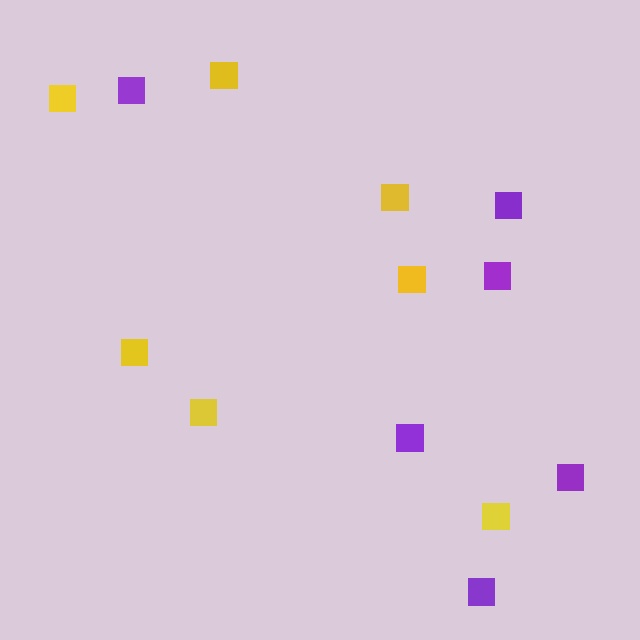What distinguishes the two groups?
There are 2 groups: one group of purple squares (6) and one group of yellow squares (7).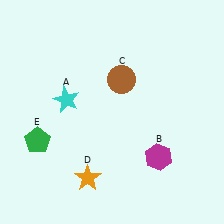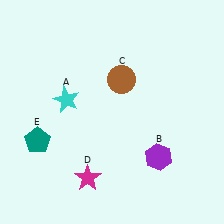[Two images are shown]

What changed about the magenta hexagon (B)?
In Image 1, B is magenta. In Image 2, it changed to purple.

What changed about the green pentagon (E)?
In Image 1, E is green. In Image 2, it changed to teal.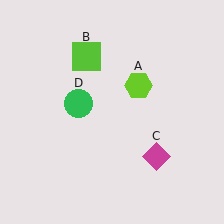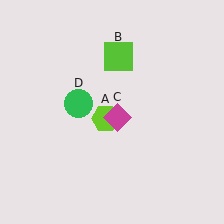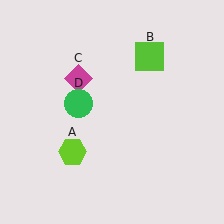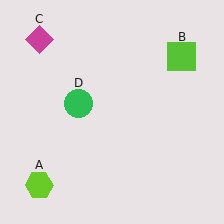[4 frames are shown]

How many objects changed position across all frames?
3 objects changed position: lime hexagon (object A), lime square (object B), magenta diamond (object C).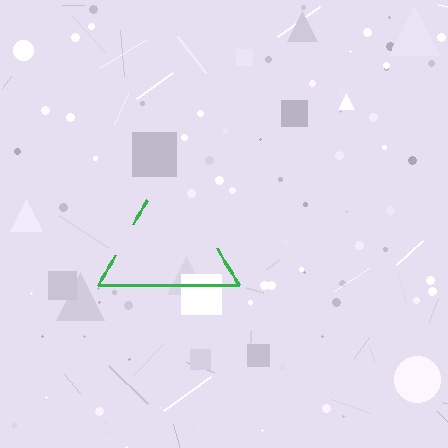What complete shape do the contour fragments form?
The contour fragments form a triangle.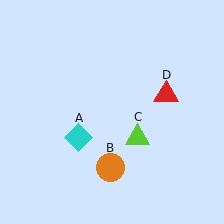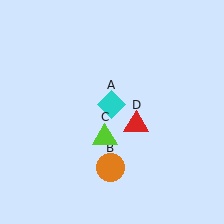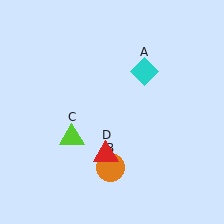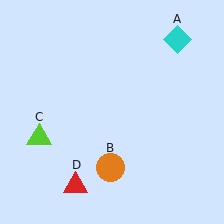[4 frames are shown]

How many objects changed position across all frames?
3 objects changed position: cyan diamond (object A), lime triangle (object C), red triangle (object D).